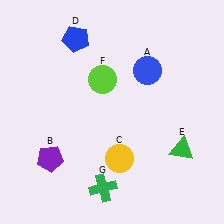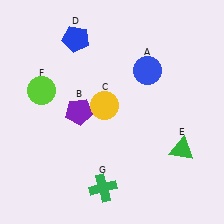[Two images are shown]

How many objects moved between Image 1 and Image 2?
3 objects moved between the two images.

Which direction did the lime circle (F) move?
The lime circle (F) moved left.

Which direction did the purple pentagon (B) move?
The purple pentagon (B) moved up.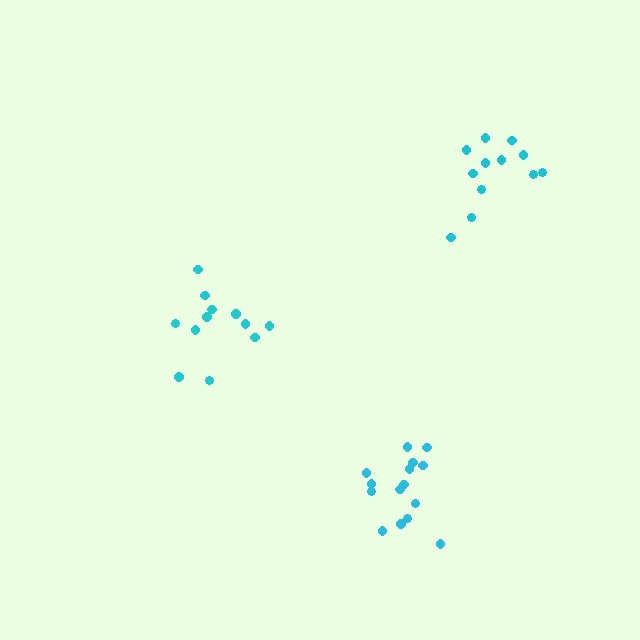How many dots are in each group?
Group 1: 12 dots, Group 2: 15 dots, Group 3: 12 dots (39 total).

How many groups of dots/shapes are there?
There are 3 groups.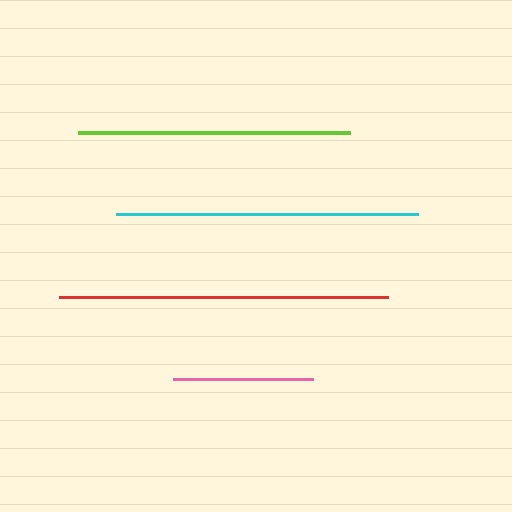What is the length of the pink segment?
The pink segment is approximately 140 pixels long.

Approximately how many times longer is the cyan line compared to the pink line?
The cyan line is approximately 2.2 times the length of the pink line.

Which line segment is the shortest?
The pink line is the shortest at approximately 140 pixels.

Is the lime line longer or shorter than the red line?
The red line is longer than the lime line.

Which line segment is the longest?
The red line is the longest at approximately 329 pixels.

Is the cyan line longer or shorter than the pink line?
The cyan line is longer than the pink line.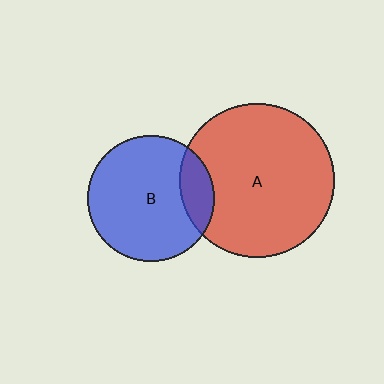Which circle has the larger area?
Circle A (red).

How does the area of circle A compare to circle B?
Approximately 1.5 times.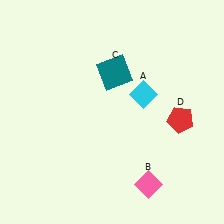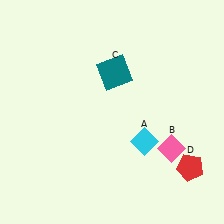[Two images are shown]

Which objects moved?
The objects that moved are: the cyan diamond (A), the pink diamond (B), the red pentagon (D).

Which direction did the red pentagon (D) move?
The red pentagon (D) moved down.